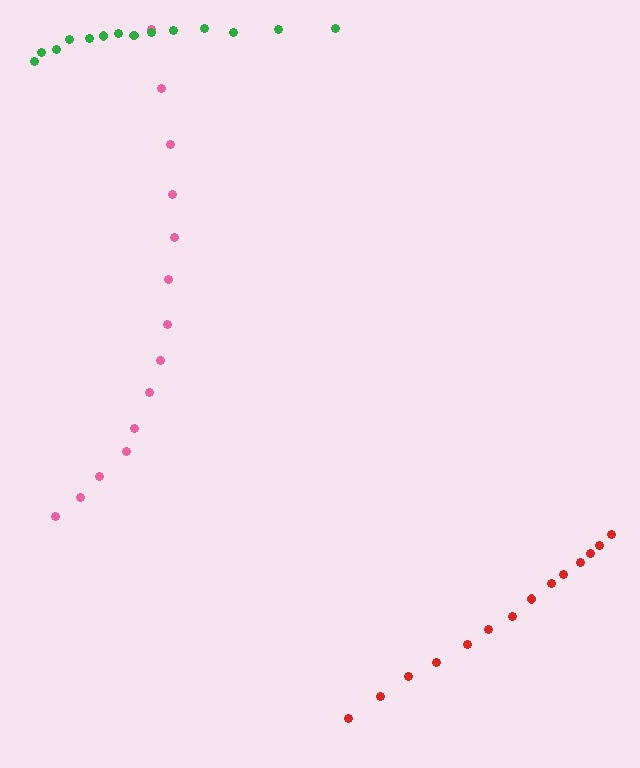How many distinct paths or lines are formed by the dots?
There are 3 distinct paths.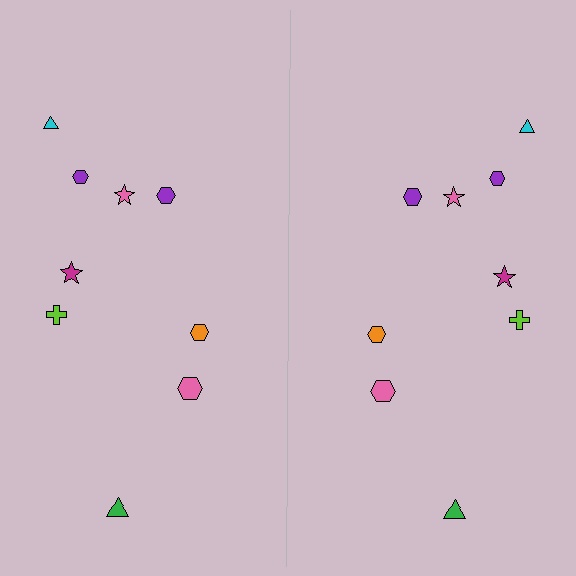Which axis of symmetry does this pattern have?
The pattern has a vertical axis of symmetry running through the center of the image.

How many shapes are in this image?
There are 18 shapes in this image.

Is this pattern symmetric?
Yes, this pattern has bilateral (reflection) symmetry.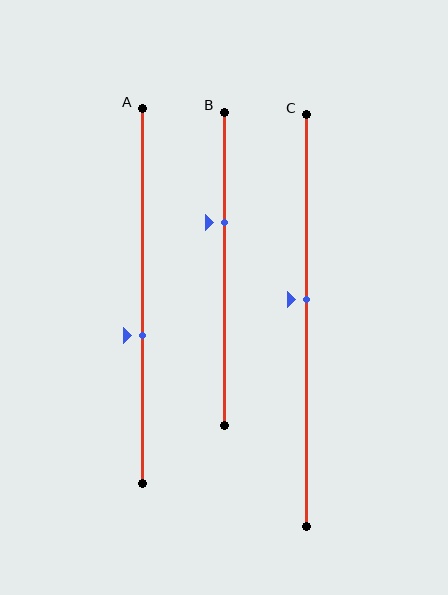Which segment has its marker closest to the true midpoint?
Segment C has its marker closest to the true midpoint.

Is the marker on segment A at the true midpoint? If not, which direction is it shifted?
No, the marker on segment A is shifted downward by about 10% of the segment length.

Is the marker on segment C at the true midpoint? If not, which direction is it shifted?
No, the marker on segment C is shifted upward by about 5% of the segment length.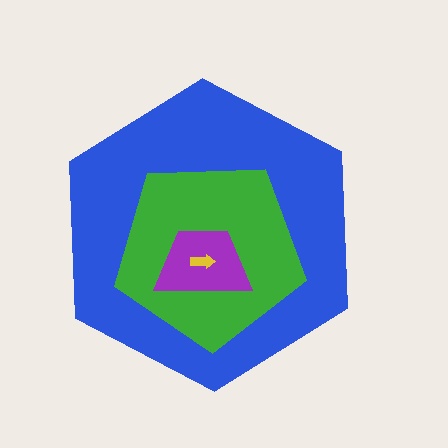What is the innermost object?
The yellow arrow.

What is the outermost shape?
The blue hexagon.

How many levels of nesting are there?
4.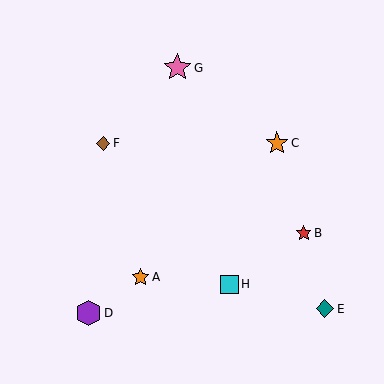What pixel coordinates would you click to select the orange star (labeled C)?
Click at (277, 143) to select the orange star C.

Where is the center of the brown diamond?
The center of the brown diamond is at (103, 143).